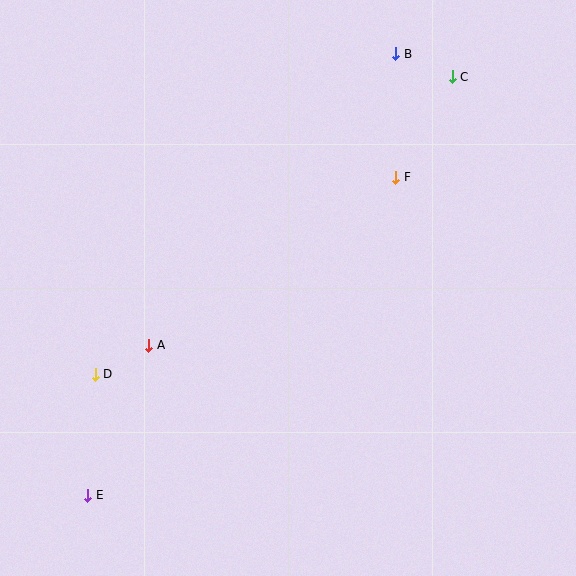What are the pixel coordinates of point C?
Point C is at (452, 77).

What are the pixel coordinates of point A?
Point A is at (149, 345).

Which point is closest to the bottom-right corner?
Point F is closest to the bottom-right corner.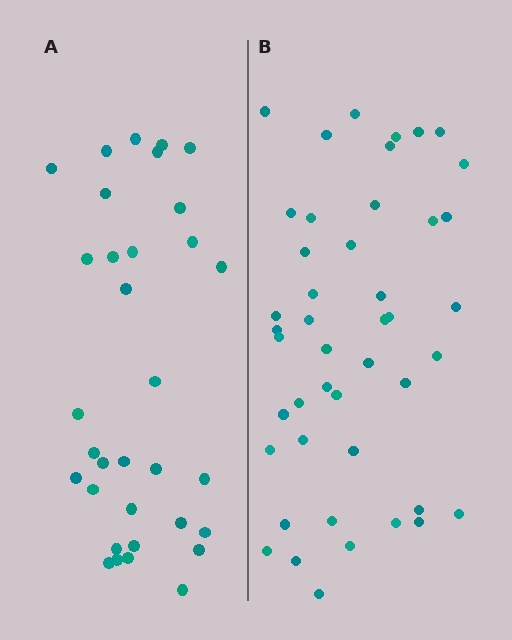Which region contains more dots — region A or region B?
Region B (the right region) has more dots.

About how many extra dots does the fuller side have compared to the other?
Region B has roughly 12 or so more dots than region A.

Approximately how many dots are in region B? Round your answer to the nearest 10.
About 40 dots. (The exact count is 45, which rounds to 40.)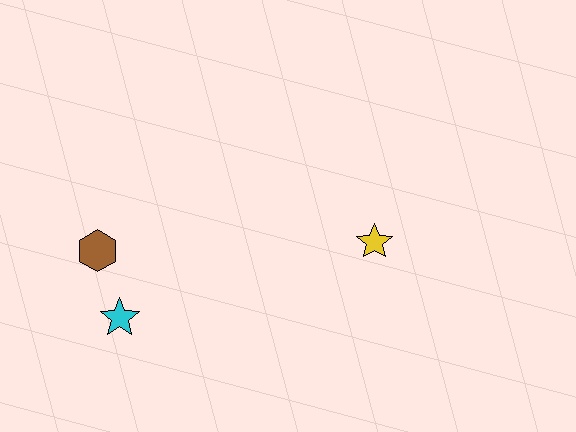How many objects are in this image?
There are 3 objects.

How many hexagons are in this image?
There is 1 hexagon.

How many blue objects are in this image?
There are no blue objects.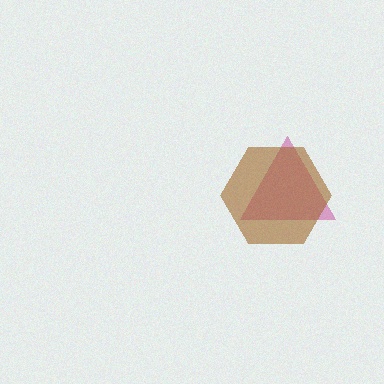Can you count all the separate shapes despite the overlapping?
Yes, there are 2 separate shapes.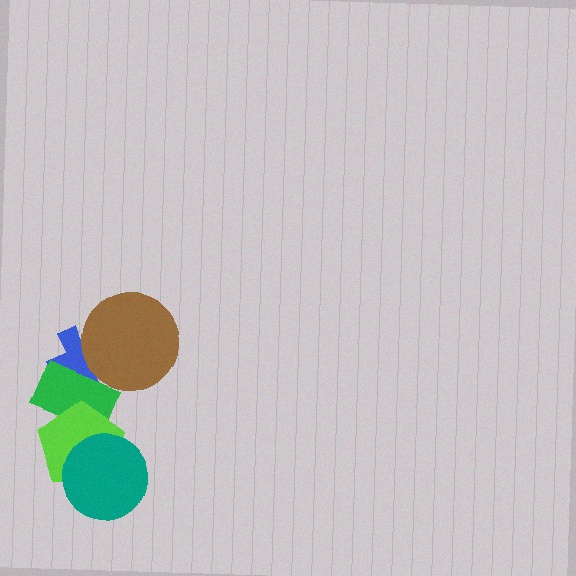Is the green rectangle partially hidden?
Yes, it is partially covered by another shape.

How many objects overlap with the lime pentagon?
2 objects overlap with the lime pentagon.